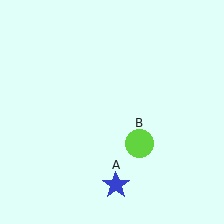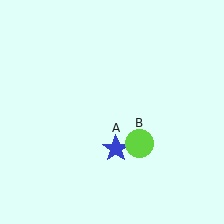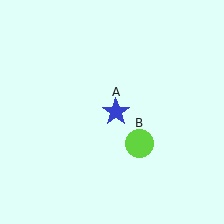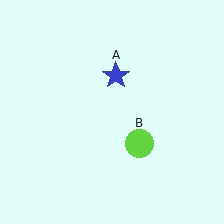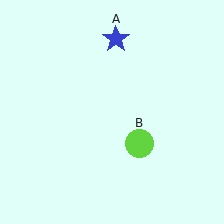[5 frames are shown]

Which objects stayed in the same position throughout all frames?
Lime circle (object B) remained stationary.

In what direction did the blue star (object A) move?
The blue star (object A) moved up.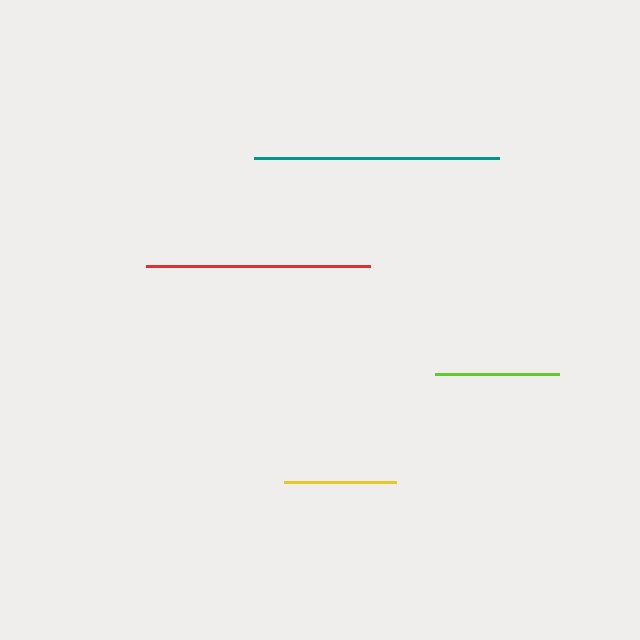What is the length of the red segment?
The red segment is approximately 225 pixels long.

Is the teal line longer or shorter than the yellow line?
The teal line is longer than the yellow line.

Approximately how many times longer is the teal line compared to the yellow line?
The teal line is approximately 2.2 times the length of the yellow line.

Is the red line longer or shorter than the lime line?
The red line is longer than the lime line.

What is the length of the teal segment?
The teal segment is approximately 245 pixels long.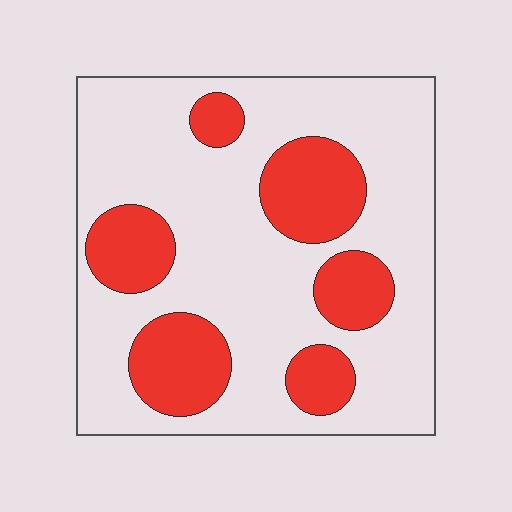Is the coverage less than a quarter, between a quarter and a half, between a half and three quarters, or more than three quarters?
Between a quarter and a half.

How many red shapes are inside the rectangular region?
6.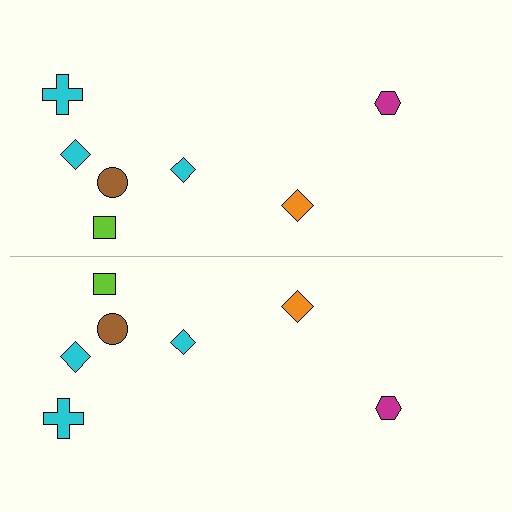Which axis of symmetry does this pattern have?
The pattern has a horizontal axis of symmetry running through the center of the image.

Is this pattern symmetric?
Yes, this pattern has bilateral (reflection) symmetry.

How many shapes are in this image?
There are 14 shapes in this image.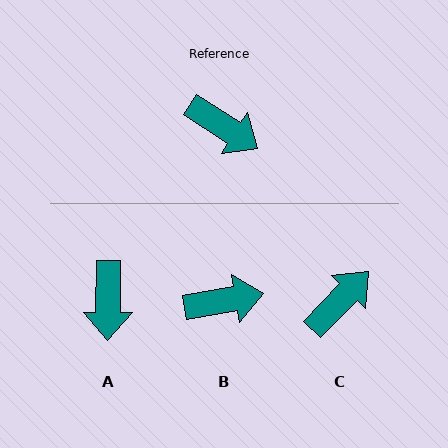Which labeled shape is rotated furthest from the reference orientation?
C, about 79 degrees away.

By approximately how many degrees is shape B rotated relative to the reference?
Approximately 43 degrees counter-clockwise.